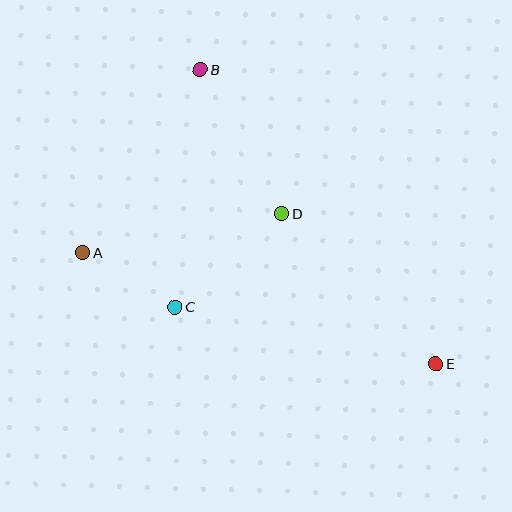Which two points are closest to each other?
Points A and C are closest to each other.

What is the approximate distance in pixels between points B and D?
The distance between B and D is approximately 166 pixels.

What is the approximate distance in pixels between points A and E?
The distance between A and E is approximately 370 pixels.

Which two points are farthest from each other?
Points B and E are farthest from each other.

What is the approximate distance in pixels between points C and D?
The distance between C and D is approximately 142 pixels.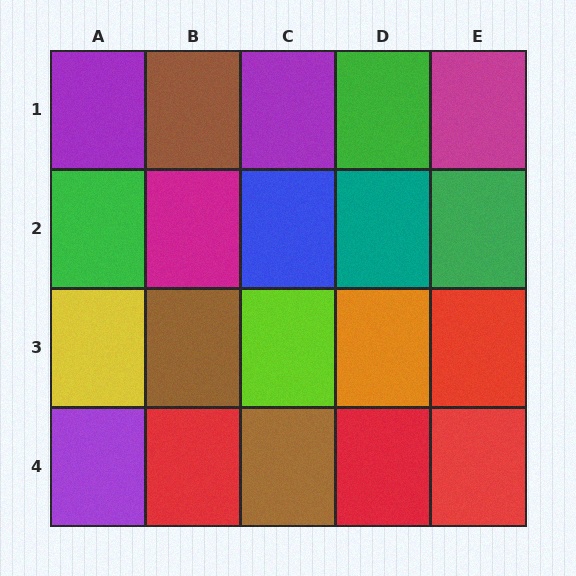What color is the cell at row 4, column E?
Red.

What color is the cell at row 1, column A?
Purple.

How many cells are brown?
3 cells are brown.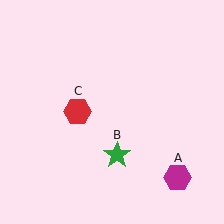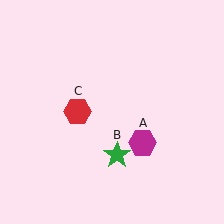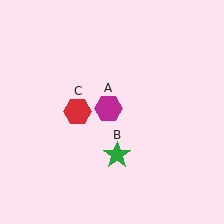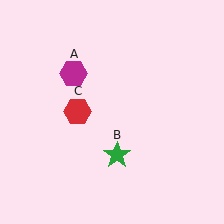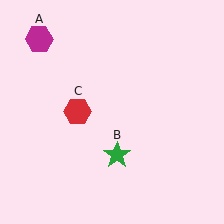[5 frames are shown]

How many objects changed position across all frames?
1 object changed position: magenta hexagon (object A).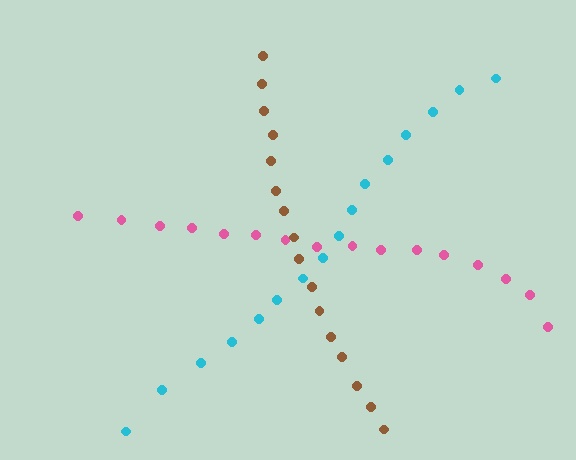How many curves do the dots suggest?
There are 3 distinct paths.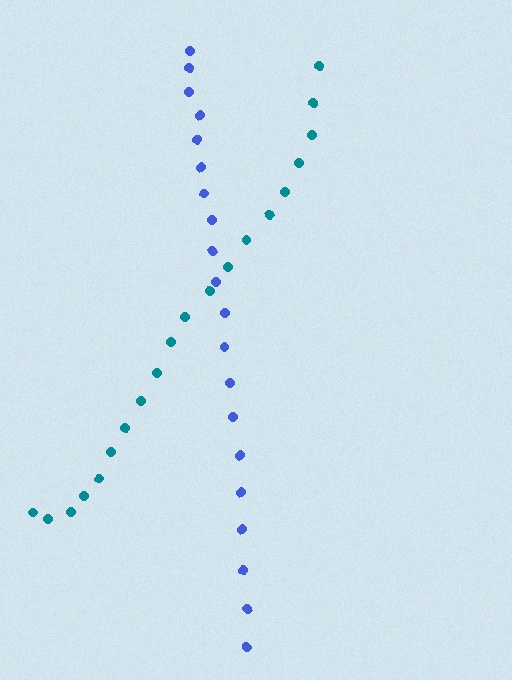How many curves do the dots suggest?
There are 2 distinct paths.